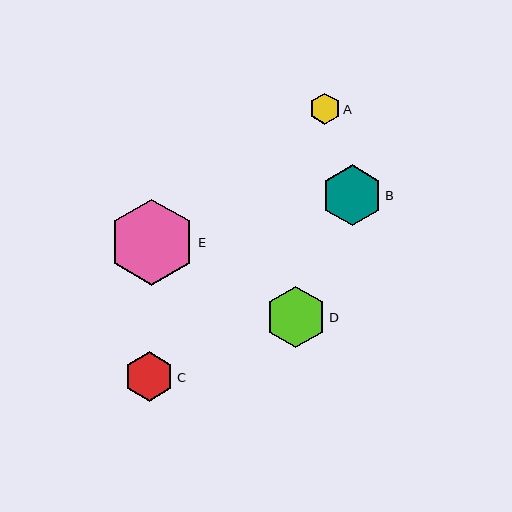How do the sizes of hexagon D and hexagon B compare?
Hexagon D and hexagon B are approximately the same size.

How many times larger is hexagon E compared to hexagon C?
Hexagon E is approximately 1.8 times the size of hexagon C.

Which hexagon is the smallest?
Hexagon A is the smallest with a size of approximately 31 pixels.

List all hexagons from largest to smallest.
From largest to smallest: E, D, B, C, A.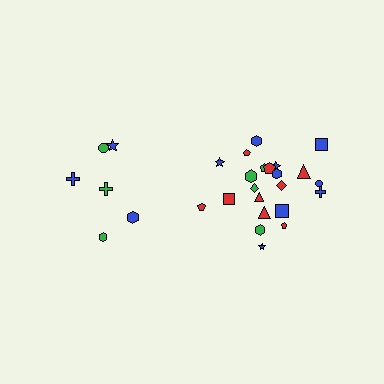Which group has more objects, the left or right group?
The right group.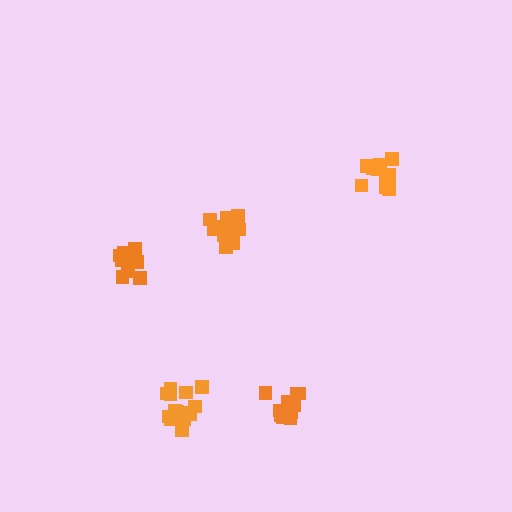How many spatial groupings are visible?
There are 5 spatial groupings.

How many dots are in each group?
Group 1: 16 dots, Group 2: 15 dots, Group 3: 15 dots, Group 4: 11 dots, Group 5: 12 dots (69 total).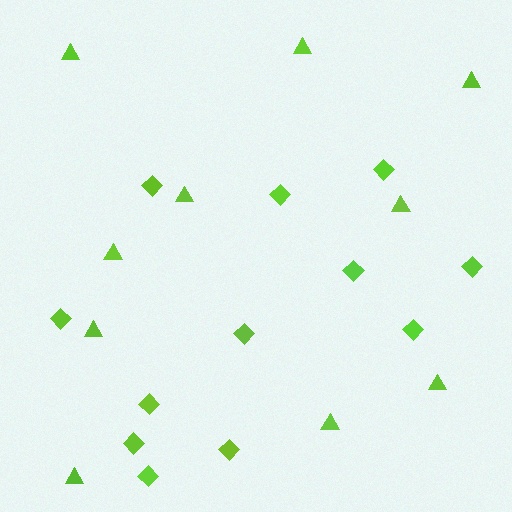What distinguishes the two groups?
There are 2 groups: one group of diamonds (12) and one group of triangles (10).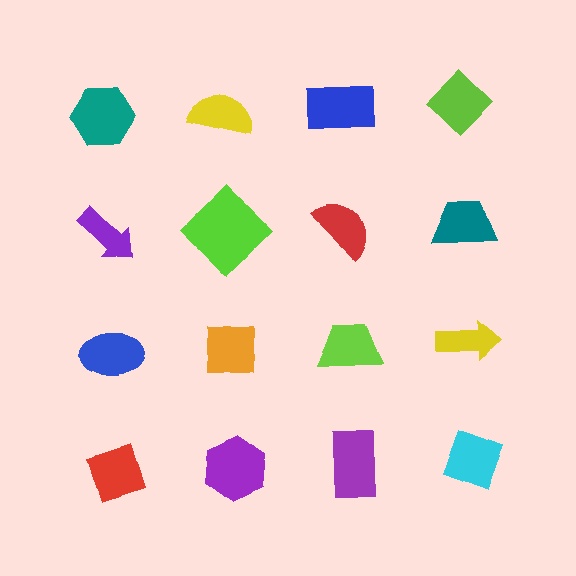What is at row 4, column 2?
A purple hexagon.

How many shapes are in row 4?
4 shapes.